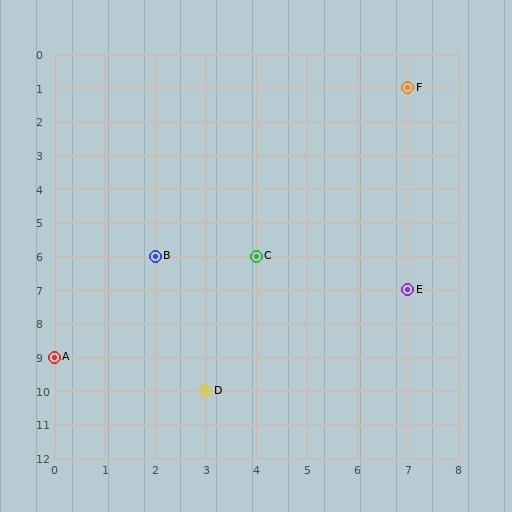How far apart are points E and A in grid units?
Points E and A are 7 columns and 2 rows apart (about 7.3 grid units diagonally).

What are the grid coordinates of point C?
Point C is at grid coordinates (4, 6).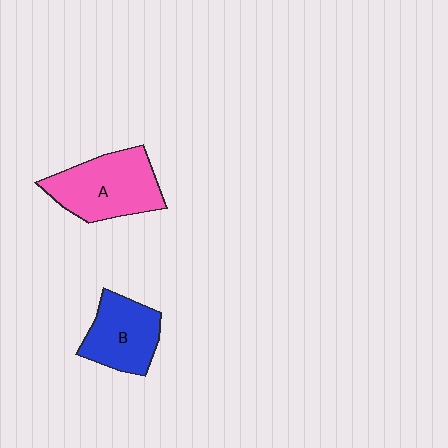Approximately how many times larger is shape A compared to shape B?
Approximately 1.3 times.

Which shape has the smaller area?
Shape B (blue).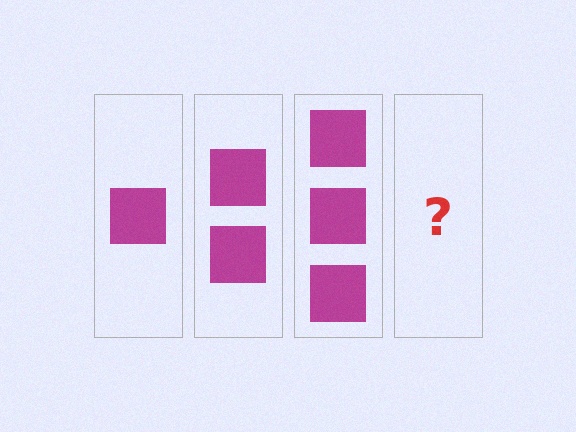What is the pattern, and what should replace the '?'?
The pattern is that each step adds one more square. The '?' should be 4 squares.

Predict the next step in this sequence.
The next step is 4 squares.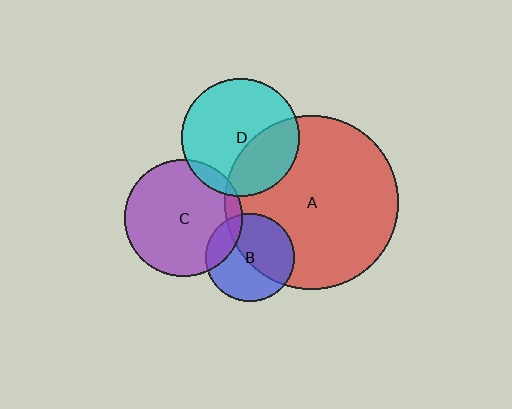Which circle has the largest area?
Circle A (red).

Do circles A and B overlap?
Yes.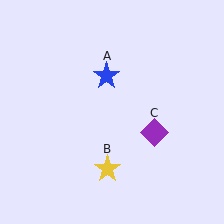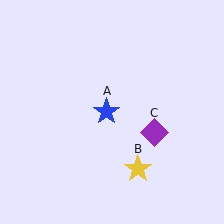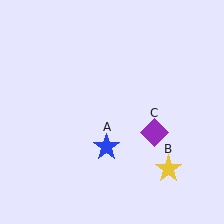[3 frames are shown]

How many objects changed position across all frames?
2 objects changed position: blue star (object A), yellow star (object B).